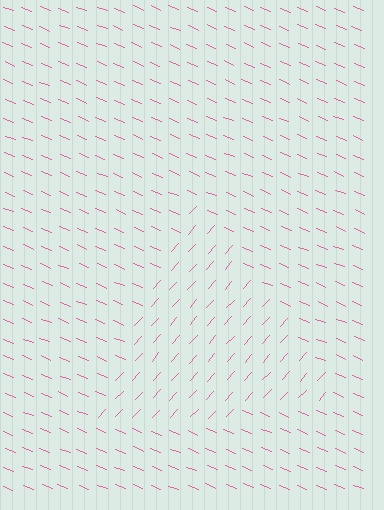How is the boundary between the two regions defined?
The boundary is defined purely by a change in line orientation (approximately 70 degrees difference). All lines are the same color and thickness.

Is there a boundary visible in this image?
Yes, there is a texture boundary formed by a change in line orientation.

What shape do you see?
I see a triangle.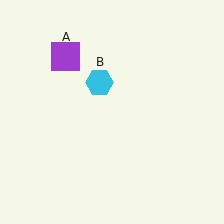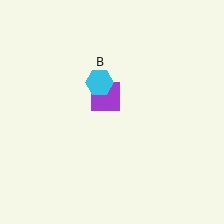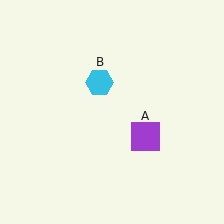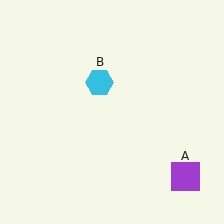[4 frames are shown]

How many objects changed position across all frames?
1 object changed position: purple square (object A).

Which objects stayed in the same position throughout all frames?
Cyan hexagon (object B) remained stationary.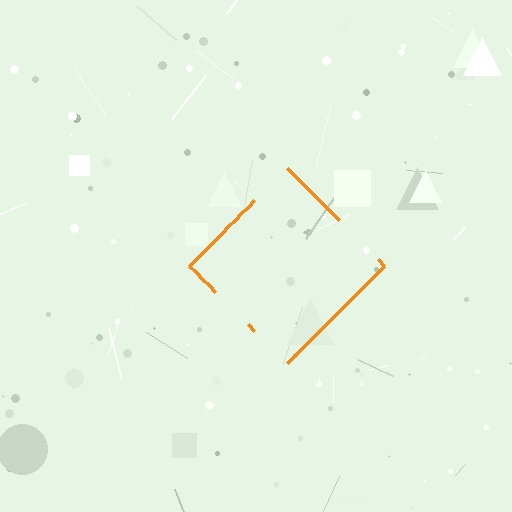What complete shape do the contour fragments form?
The contour fragments form a diamond.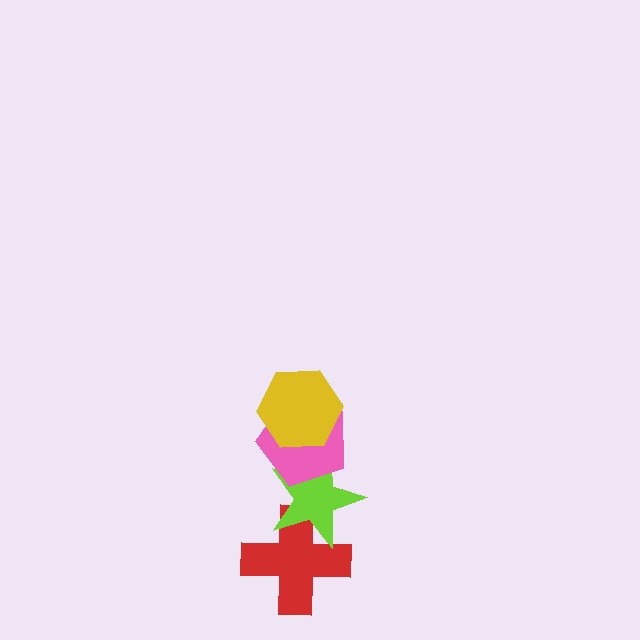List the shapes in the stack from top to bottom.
From top to bottom: the yellow hexagon, the pink pentagon, the lime star, the red cross.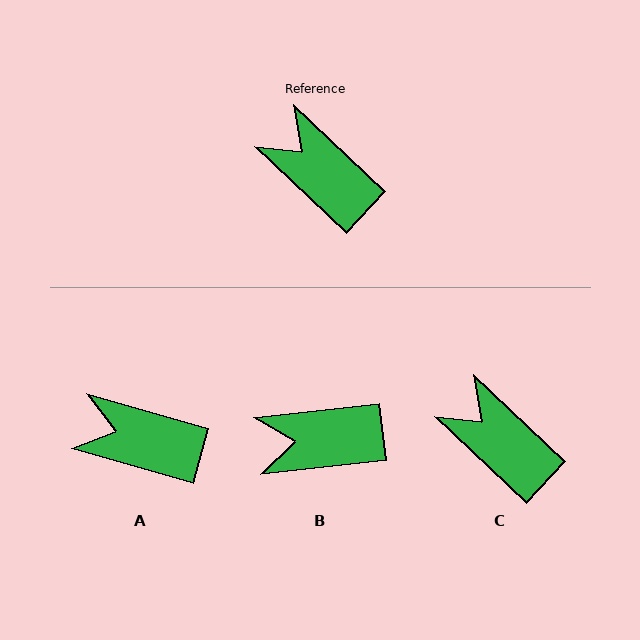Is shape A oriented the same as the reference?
No, it is off by about 27 degrees.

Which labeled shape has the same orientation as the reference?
C.